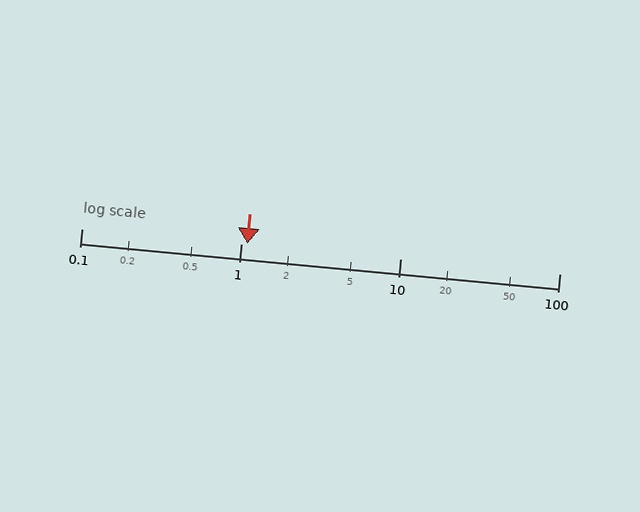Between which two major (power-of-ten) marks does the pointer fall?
The pointer is between 1 and 10.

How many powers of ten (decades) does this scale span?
The scale spans 3 decades, from 0.1 to 100.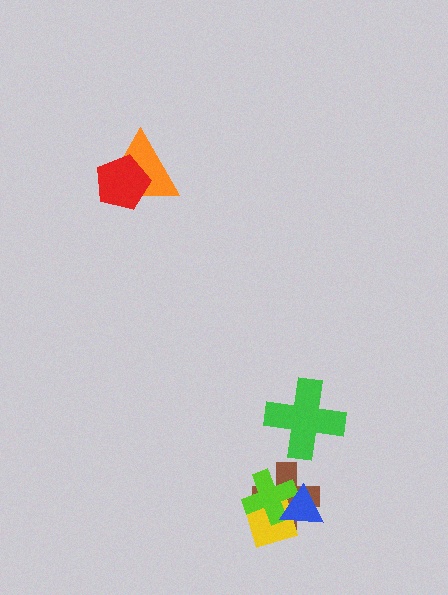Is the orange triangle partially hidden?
Yes, it is partially covered by another shape.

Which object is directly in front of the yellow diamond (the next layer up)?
The lime cross is directly in front of the yellow diamond.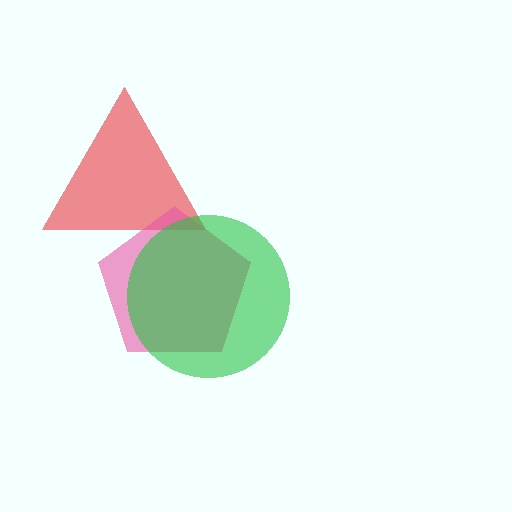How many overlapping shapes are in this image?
There are 3 overlapping shapes in the image.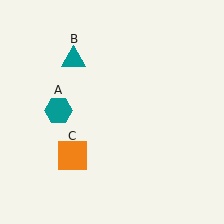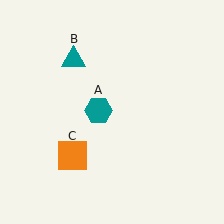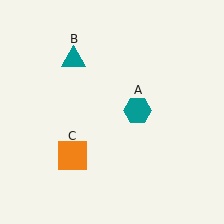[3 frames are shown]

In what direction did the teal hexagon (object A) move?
The teal hexagon (object A) moved right.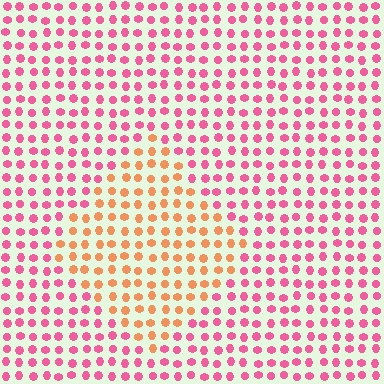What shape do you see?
I see a diamond.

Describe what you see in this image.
The image is filled with small pink elements in a uniform arrangement. A diamond-shaped region is visible where the elements are tinted to a slightly different hue, forming a subtle color boundary.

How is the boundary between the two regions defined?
The boundary is defined purely by a slight shift in hue (about 48 degrees). Spacing, size, and orientation are identical on both sides.